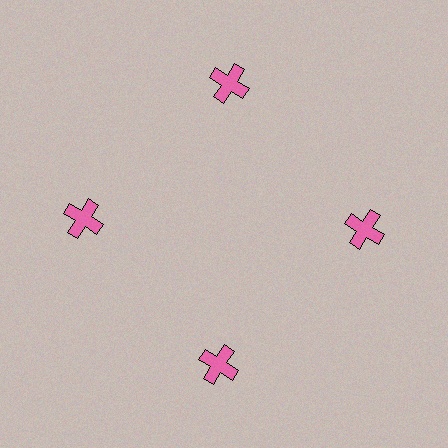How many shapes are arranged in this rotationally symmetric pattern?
There are 4 shapes, arranged in 4 groups of 1.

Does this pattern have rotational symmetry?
Yes, this pattern has 4-fold rotational symmetry. It looks the same after rotating 90 degrees around the center.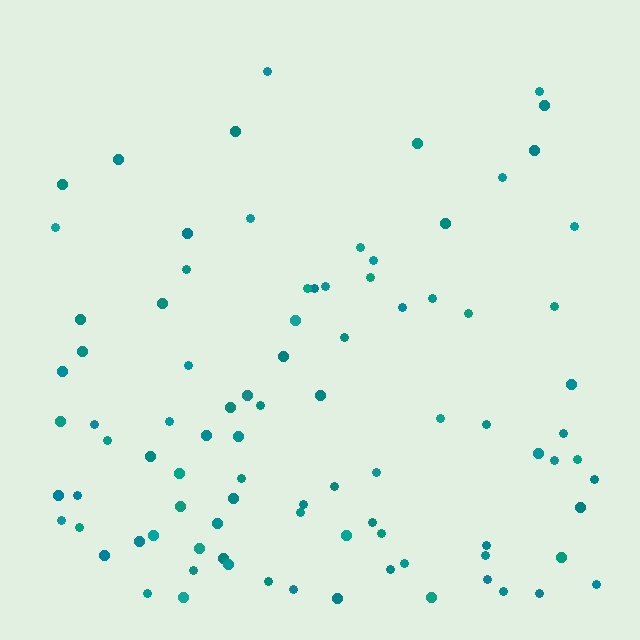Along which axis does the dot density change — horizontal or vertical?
Vertical.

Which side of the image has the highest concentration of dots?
The bottom.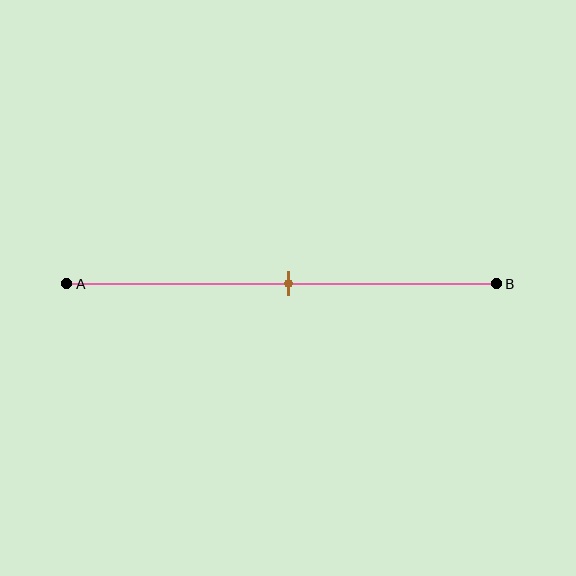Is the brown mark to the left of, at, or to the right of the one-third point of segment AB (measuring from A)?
The brown mark is to the right of the one-third point of segment AB.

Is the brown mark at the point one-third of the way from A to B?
No, the mark is at about 50% from A, not at the 33% one-third point.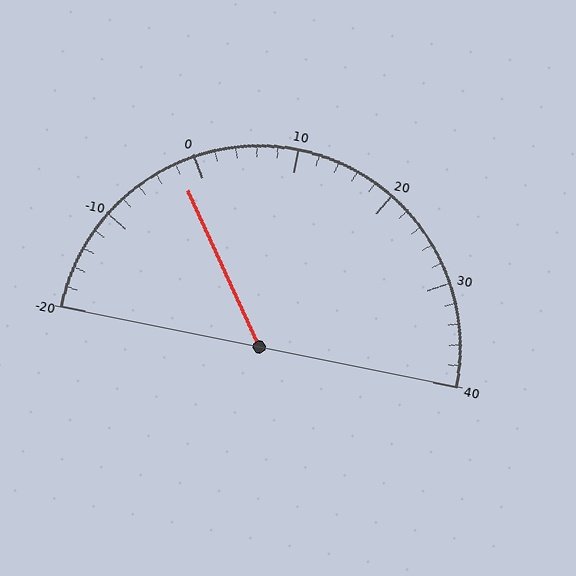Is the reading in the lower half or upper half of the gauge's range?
The reading is in the lower half of the range (-20 to 40).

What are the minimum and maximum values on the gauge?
The gauge ranges from -20 to 40.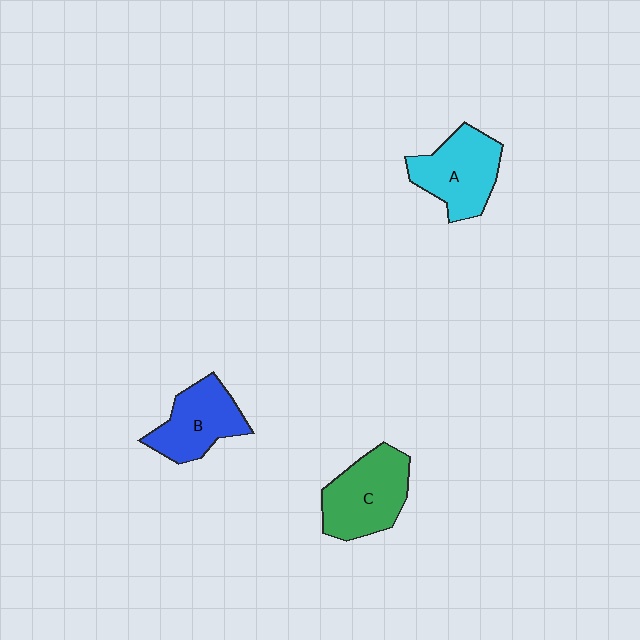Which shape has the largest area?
Shape C (green).